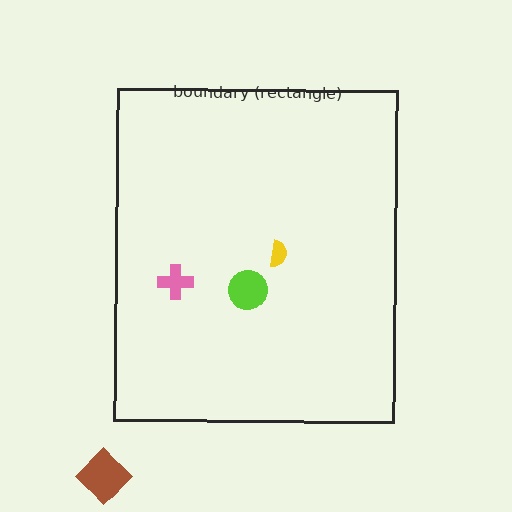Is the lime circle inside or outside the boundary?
Inside.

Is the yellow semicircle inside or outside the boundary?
Inside.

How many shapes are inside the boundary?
3 inside, 1 outside.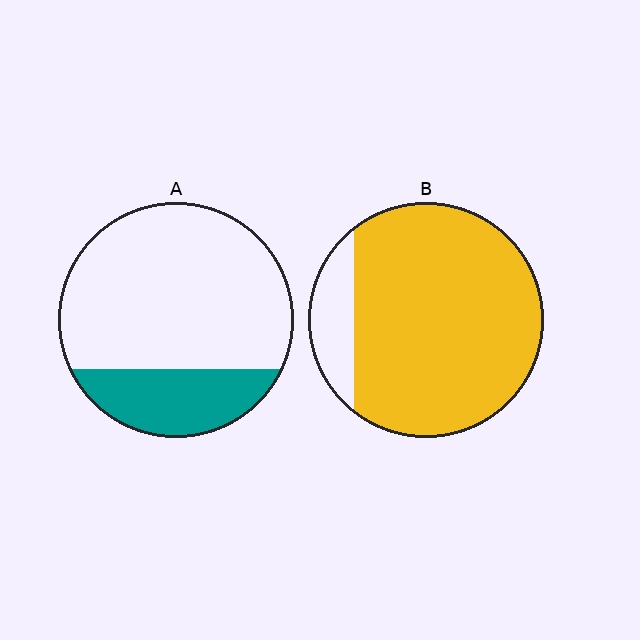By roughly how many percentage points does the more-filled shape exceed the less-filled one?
By roughly 60 percentage points (B over A).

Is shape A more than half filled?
No.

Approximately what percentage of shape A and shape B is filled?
A is approximately 25% and B is approximately 85%.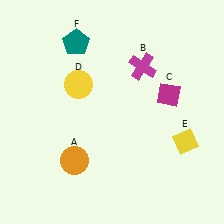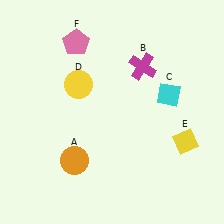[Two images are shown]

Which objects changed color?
C changed from magenta to cyan. F changed from teal to pink.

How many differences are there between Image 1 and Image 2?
There are 2 differences between the two images.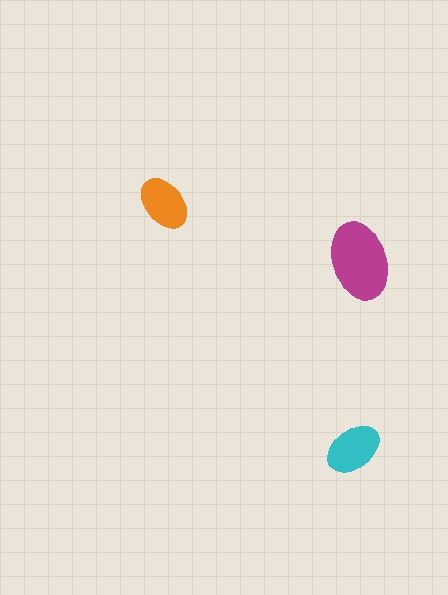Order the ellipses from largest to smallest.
the magenta one, the cyan one, the orange one.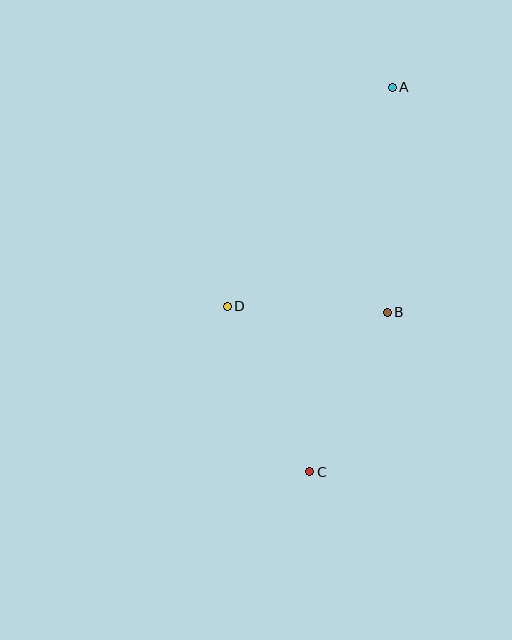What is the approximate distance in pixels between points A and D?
The distance between A and D is approximately 274 pixels.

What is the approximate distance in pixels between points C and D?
The distance between C and D is approximately 185 pixels.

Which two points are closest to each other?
Points B and D are closest to each other.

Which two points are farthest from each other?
Points A and C are farthest from each other.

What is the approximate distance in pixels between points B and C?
The distance between B and C is approximately 177 pixels.